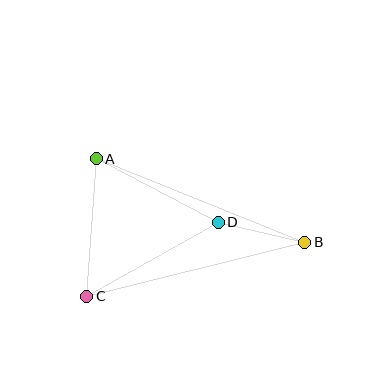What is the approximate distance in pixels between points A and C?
The distance between A and C is approximately 138 pixels.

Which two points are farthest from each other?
Points A and B are farthest from each other.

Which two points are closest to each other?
Points B and D are closest to each other.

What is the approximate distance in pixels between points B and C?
The distance between B and C is approximately 225 pixels.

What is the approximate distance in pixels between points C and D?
The distance between C and D is approximately 150 pixels.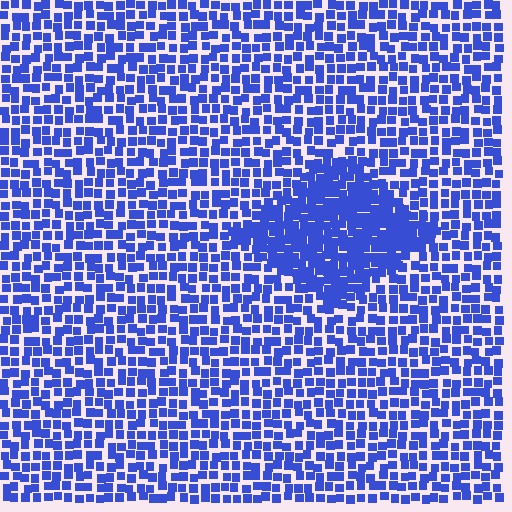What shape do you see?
I see a diamond.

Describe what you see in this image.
The image contains small blue elements arranged at two different densities. A diamond-shaped region is visible where the elements are more densely packed than the surrounding area.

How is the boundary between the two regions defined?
The boundary is defined by a change in element density (approximately 1.8x ratio). All elements are the same color, size, and shape.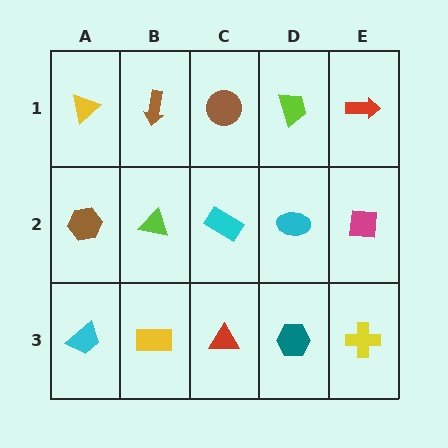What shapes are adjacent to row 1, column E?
A magenta square (row 2, column E), a lime trapezoid (row 1, column D).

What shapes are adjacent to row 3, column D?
A cyan ellipse (row 2, column D), a red triangle (row 3, column C), a yellow cross (row 3, column E).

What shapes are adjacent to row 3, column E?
A magenta square (row 2, column E), a teal hexagon (row 3, column D).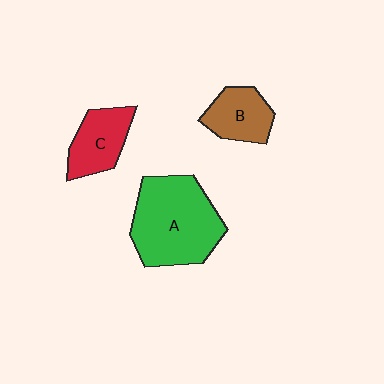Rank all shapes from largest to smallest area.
From largest to smallest: A (green), C (red), B (brown).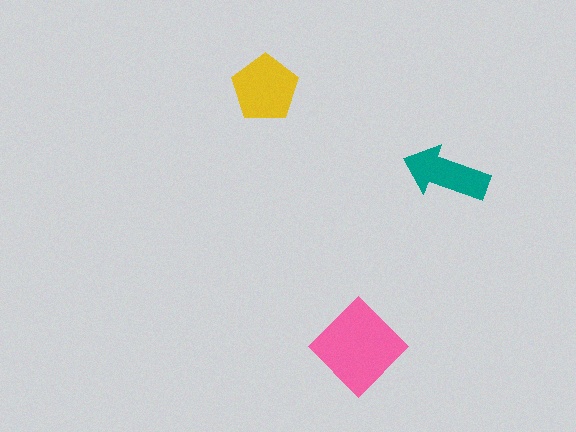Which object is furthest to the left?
The yellow pentagon is leftmost.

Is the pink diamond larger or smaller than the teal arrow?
Larger.